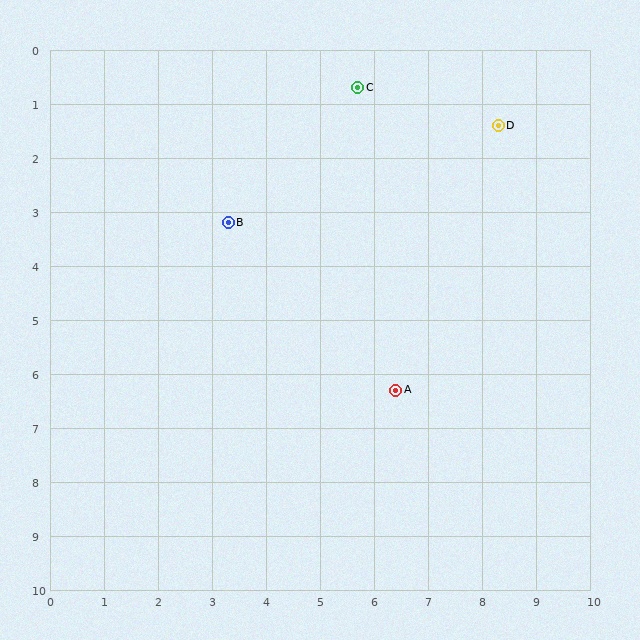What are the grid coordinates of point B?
Point B is at approximately (3.3, 3.2).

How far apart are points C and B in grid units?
Points C and B are about 3.5 grid units apart.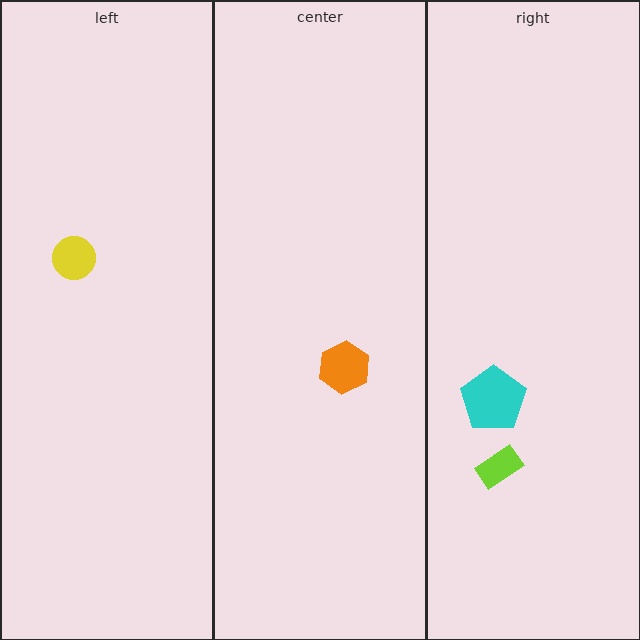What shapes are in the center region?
The orange hexagon.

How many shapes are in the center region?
1.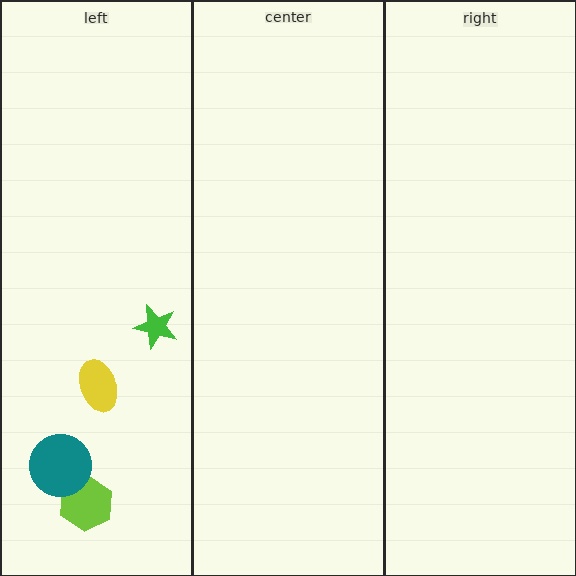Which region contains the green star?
The left region.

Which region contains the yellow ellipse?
The left region.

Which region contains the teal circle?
The left region.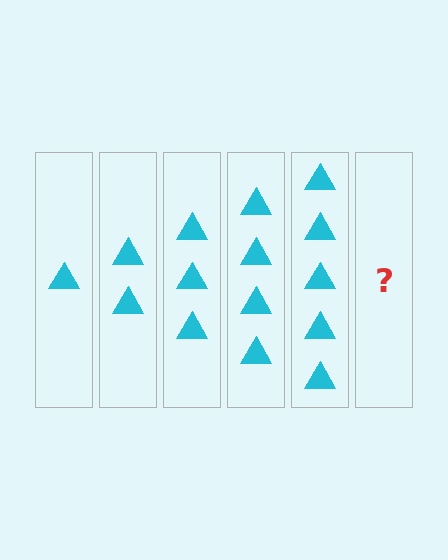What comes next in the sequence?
The next element should be 6 triangles.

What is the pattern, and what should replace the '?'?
The pattern is that each step adds one more triangle. The '?' should be 6 triangles.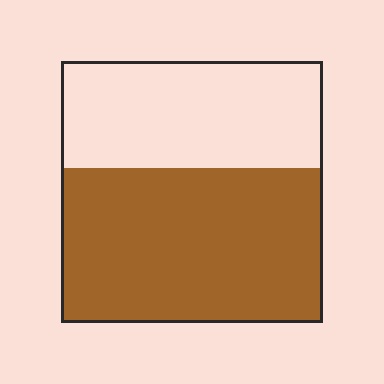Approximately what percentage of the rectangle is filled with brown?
Approximately 60%.